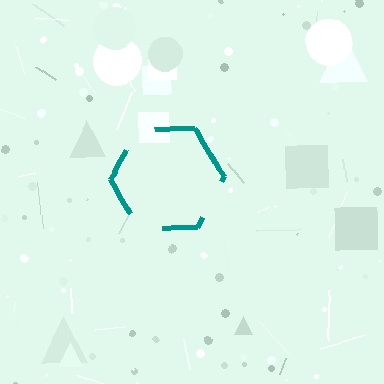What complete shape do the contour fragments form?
The contour fragments form a hexagon.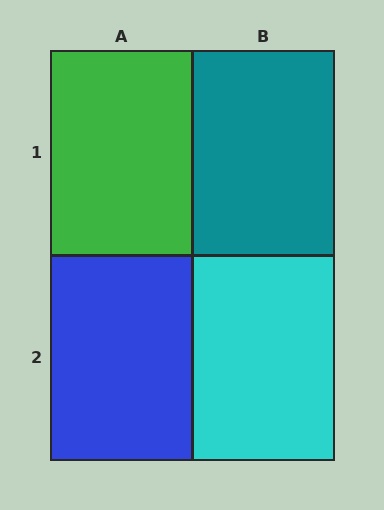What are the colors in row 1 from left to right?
Green, teal.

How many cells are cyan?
1 cell is cyan.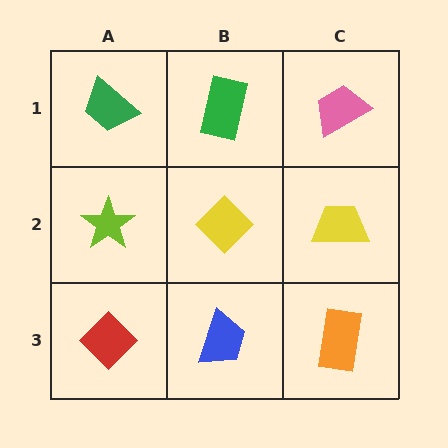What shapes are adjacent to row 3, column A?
A lime star (row 2, column A), a blue trapezoid (row 3, column B).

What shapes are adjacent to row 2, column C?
A pink trapezoid (row 1, column C), an orange rectangle (row 3, column C), a yellow diamond (row 2, column B).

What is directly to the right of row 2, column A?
A yellow diamond.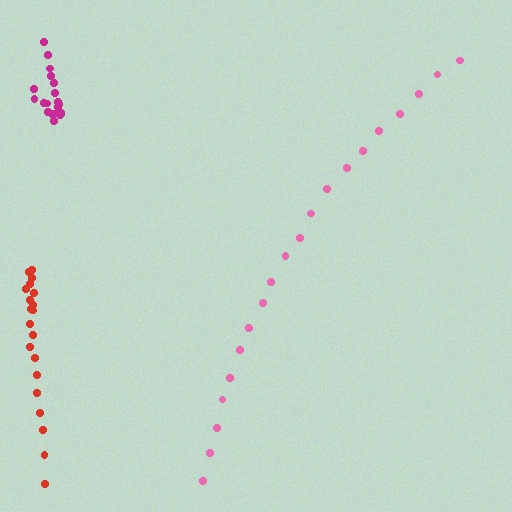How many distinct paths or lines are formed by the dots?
There are 3 distinct paths.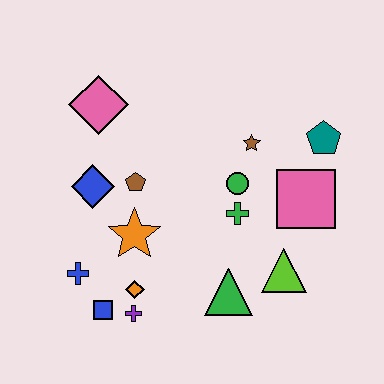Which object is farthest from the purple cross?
The teal pentagon is farthest from the purple cross.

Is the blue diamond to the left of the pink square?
Yes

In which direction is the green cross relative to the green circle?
The green cross is below the green circle.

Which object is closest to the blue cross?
The blue square is closest to the blue cross.